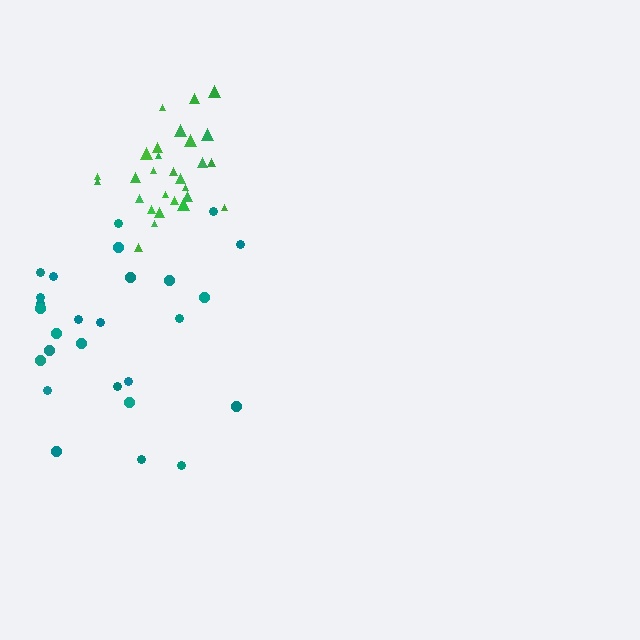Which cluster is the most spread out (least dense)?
Teal.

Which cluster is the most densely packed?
Green.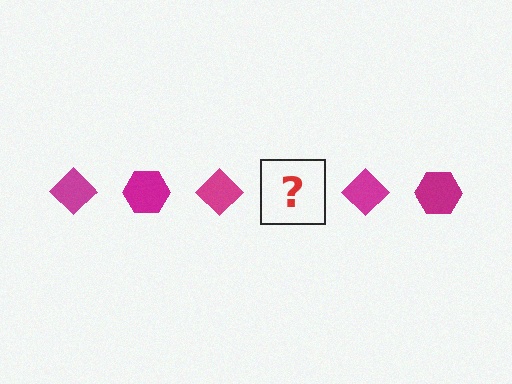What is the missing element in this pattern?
The missing element is a magenta hexagon.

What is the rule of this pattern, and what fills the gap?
The rule is that the pattern cycles through diamond, hexagon shapes in magenta. The gap should be filled with a magenta hexagon.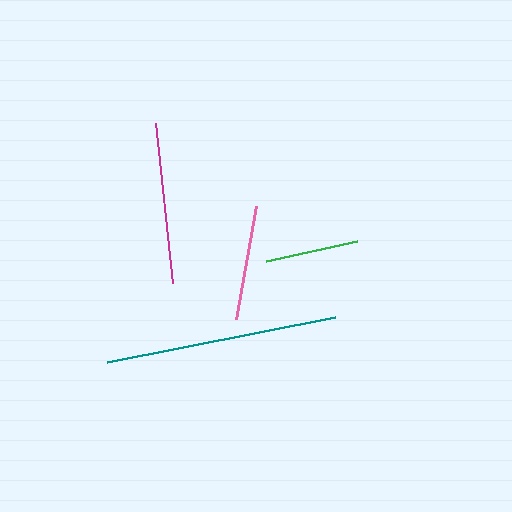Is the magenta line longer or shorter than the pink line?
The magenta line is longer than the pink line.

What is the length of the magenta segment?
The magenta segment is approximately 161 pixels long.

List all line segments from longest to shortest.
From longest to shortest: teal, magenta, pink, green.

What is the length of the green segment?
The green segment is approximately 94 pixels long.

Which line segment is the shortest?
The green line is the shortest at approximately 94 pixels.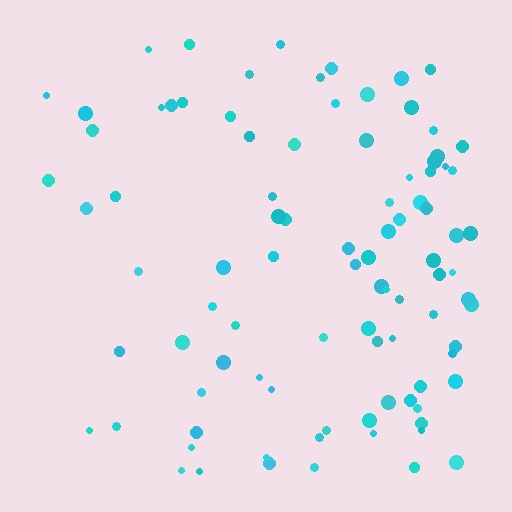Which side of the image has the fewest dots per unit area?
The left.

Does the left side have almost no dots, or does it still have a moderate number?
Still a moderate number, just noticeably fewer than the right.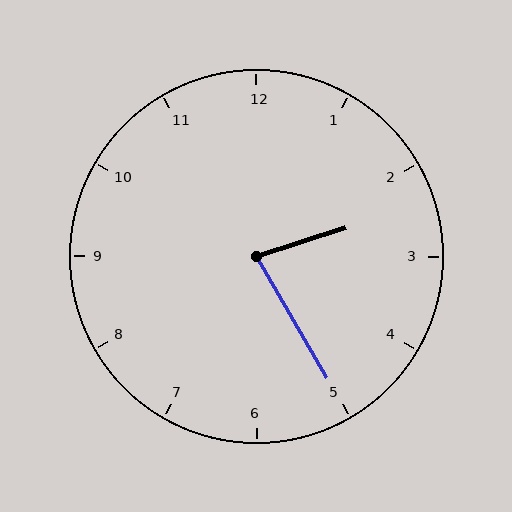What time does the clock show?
2:25.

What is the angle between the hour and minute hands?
Approximately 78 degrees.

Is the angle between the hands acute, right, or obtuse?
It is acute.